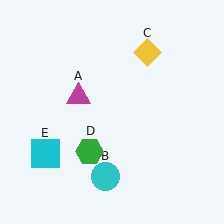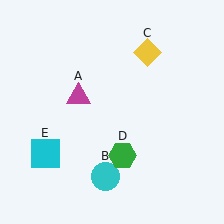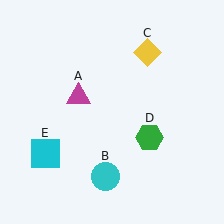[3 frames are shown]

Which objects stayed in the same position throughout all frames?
Magenta triangle (object A) and cyan circle (object B) and yellow diamond (object C) and cyan square (object E) remained stationary.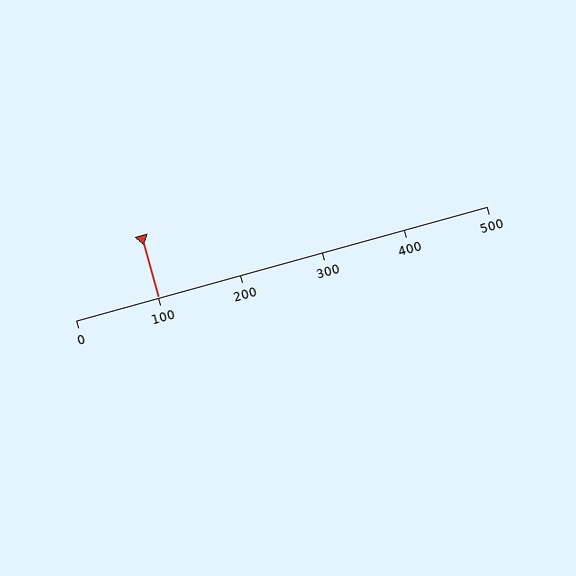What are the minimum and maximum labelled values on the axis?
The axis runs from 0 to 500.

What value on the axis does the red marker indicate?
The marker indicates approximately 100.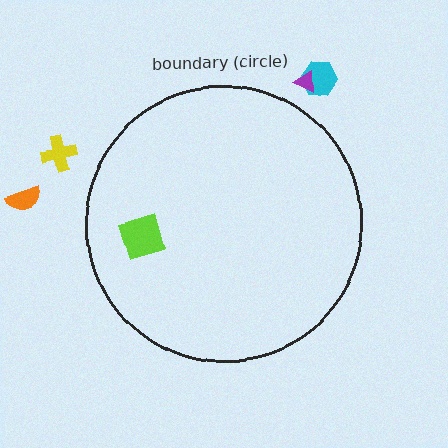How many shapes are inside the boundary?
1 inside, 4 outside.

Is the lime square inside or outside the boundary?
Inside.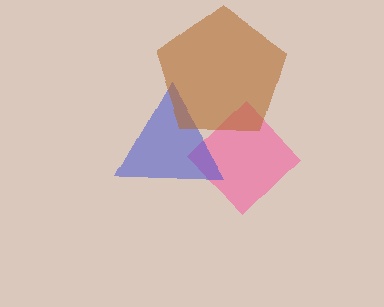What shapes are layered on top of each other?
The layered shapes are: a pink diamond, a blue triangle, a brown pentagon.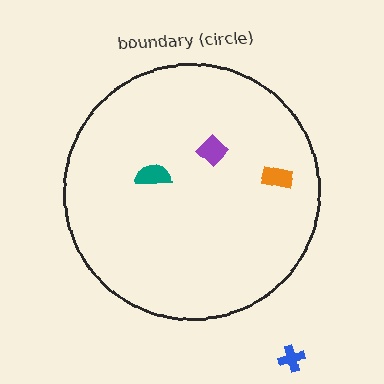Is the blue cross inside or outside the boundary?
Outside.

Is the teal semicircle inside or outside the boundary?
Inside.